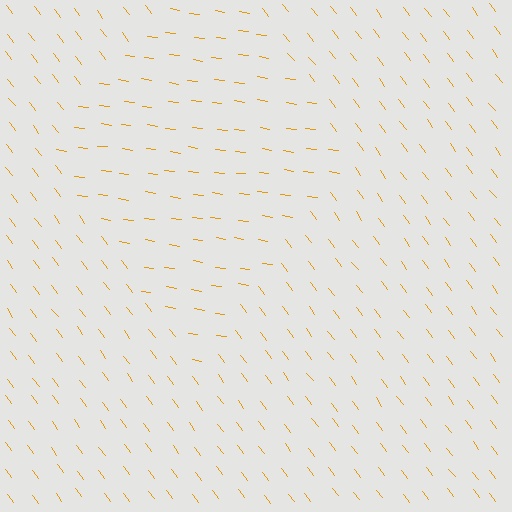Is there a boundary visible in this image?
Yes, there is a texture boundary formed by a change in line orientation.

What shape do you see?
I see a diamond.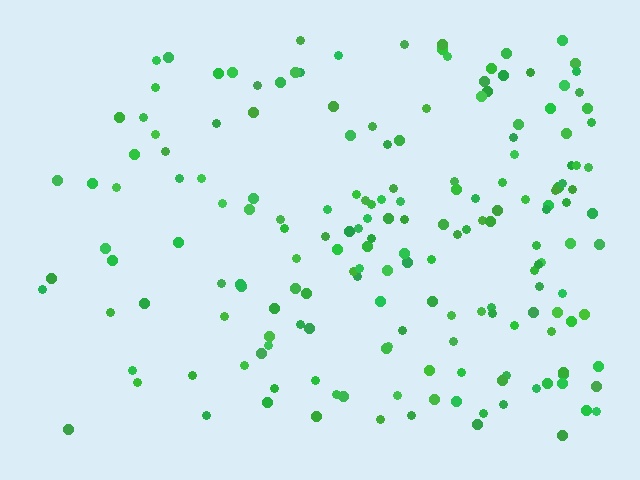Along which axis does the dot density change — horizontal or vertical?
Horizontal.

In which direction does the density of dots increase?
From left to right, with the right side densest.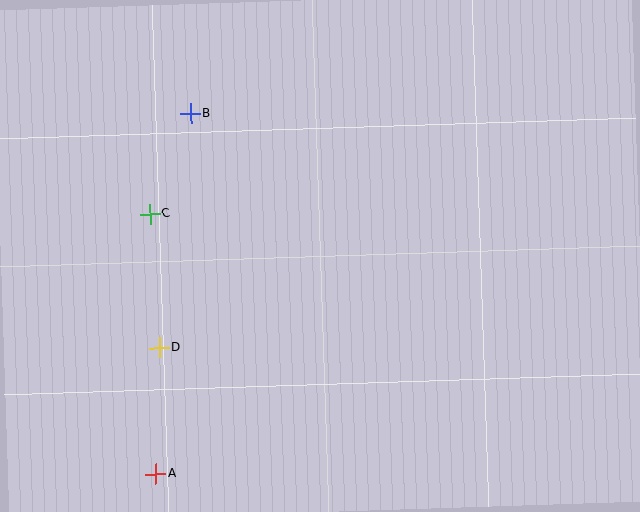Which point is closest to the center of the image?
Point C at (150, 214) is closest to the center.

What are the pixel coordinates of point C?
Point C is at (150, 214).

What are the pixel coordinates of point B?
Point B is at (191, 114).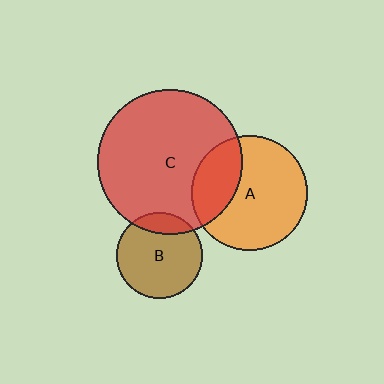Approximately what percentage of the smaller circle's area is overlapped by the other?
Approximately 15%.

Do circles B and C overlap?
Yes.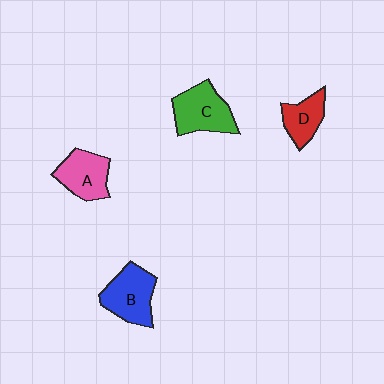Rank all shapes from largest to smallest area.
From largest to smallest: C (green), B (blue), A (pink), D (red).